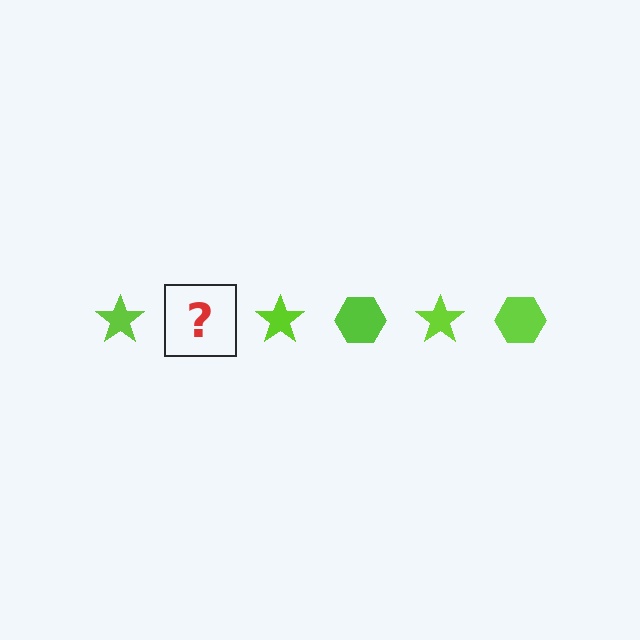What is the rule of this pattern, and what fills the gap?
The rule is that the pattern cycles through star, hexagon shapes in lime. The gap should be filled with a lime hexagon.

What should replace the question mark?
The question mark should be replaced with a lime hexagon.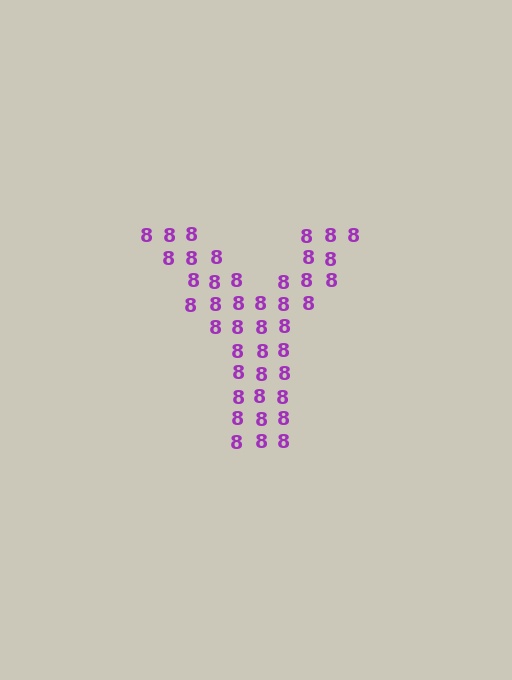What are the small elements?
The small elements are digit 8's.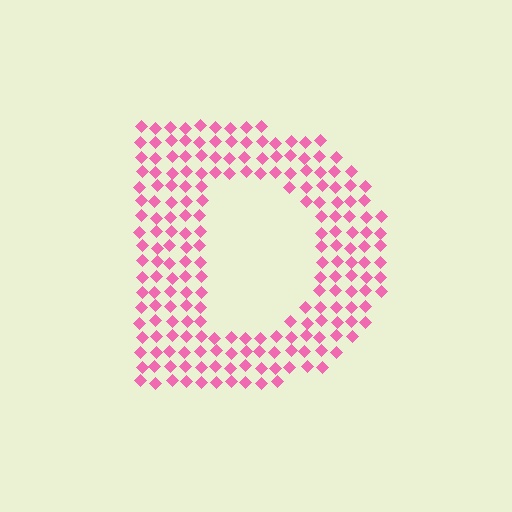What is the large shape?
The large shape is the letter D.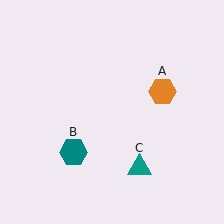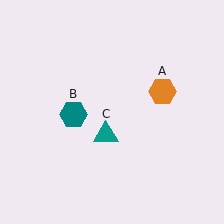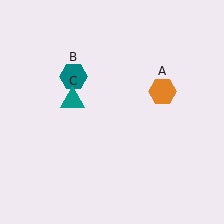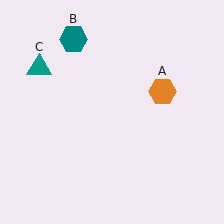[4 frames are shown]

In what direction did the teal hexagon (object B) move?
The teal hexagon (object B) moved up.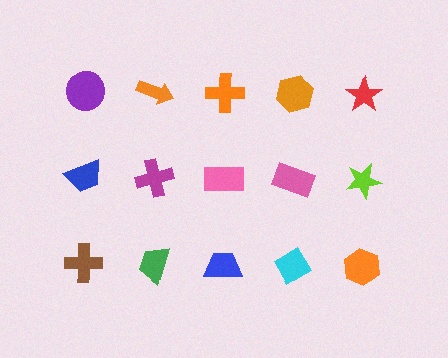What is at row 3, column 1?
A brown cross.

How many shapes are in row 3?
5 shapes.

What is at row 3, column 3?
A blue trapezoid.